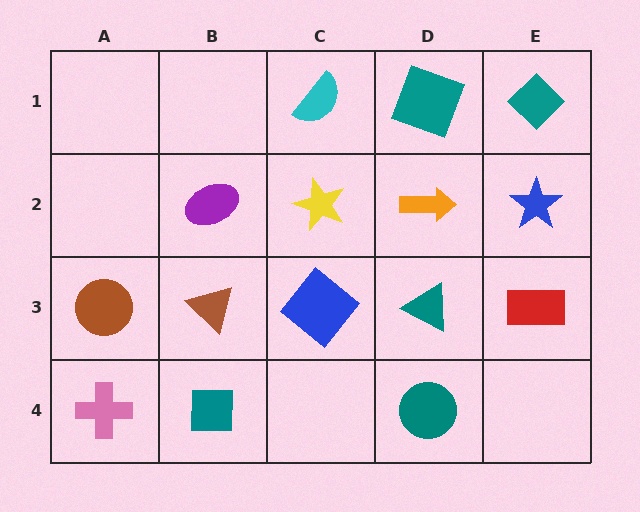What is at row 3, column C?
A blue diamond.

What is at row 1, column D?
A teal square.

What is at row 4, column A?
A pink cross.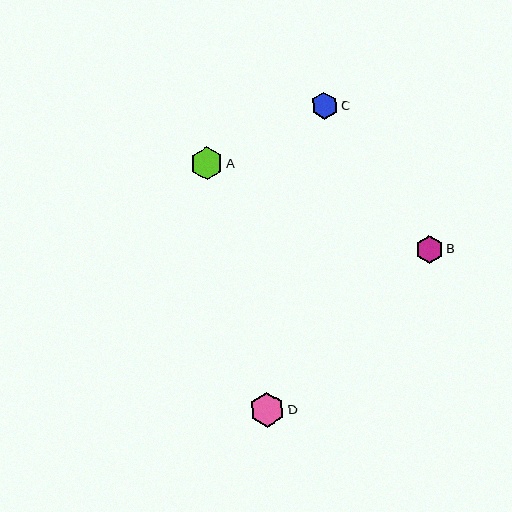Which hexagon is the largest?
Hexagon D is the largest with a size of approximately 35 pixels.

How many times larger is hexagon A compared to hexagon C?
Hexagon A is approximately 1.2 times the size of hexagon C.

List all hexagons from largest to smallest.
From largest to smallest: D, A, B, C.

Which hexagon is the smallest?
Hexagon C is the smallest with a size of approximately 27 pixels.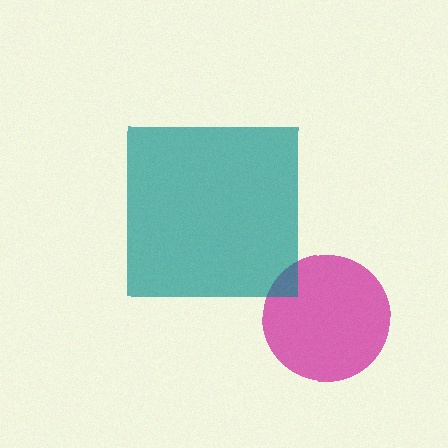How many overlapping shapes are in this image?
There are 2 overlapping shapes in the image.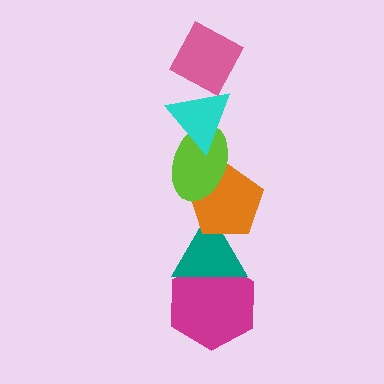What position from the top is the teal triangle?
The teal triangle is 5th from the top.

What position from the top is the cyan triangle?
The cyan triangle is 2nd from the top.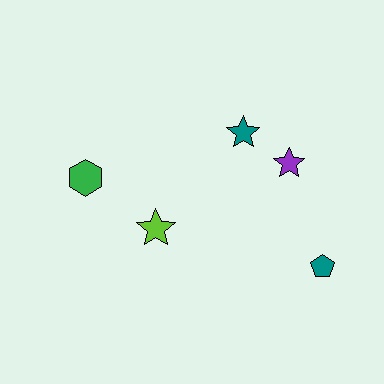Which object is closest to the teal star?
The purple star is closest to the teal star.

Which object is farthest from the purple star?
The green hexagon is farthest from the purple star.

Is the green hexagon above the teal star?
No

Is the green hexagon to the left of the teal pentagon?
Yes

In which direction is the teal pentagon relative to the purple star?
The teal pentagon is below the purple star.